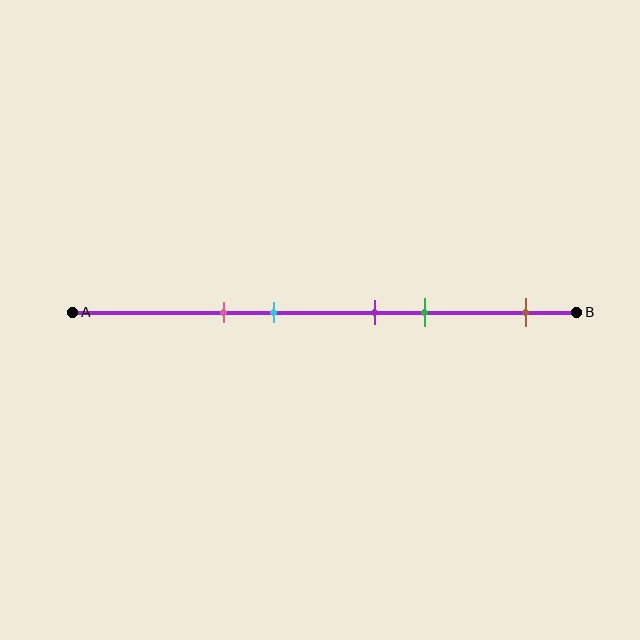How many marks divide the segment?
There are 5 marks dividing the segment.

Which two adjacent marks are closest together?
The purple and green marks are the closest adjacent pair.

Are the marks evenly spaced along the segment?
No, the marks are not evenly spaced.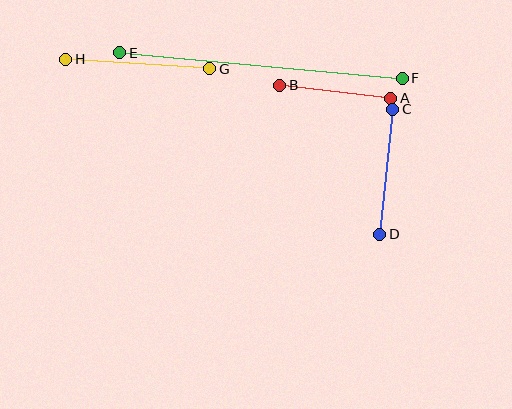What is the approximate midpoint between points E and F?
The midpoint is at approximately (261, 66) pixels.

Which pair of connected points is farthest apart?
Points E and F are farthest apart.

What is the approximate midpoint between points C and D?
The midpoint is at approximately (386, 172) pixels.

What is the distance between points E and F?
The distance is approximately 284 pixels.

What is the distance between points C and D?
The distance is approximately 126 pixels.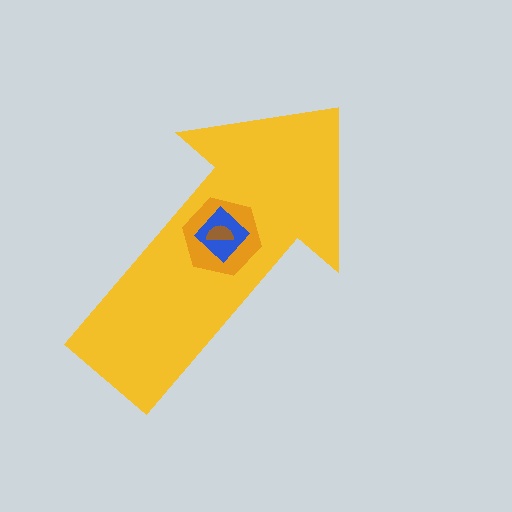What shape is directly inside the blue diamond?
The brown semicircle.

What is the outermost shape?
The yellow arrow.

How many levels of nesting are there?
4.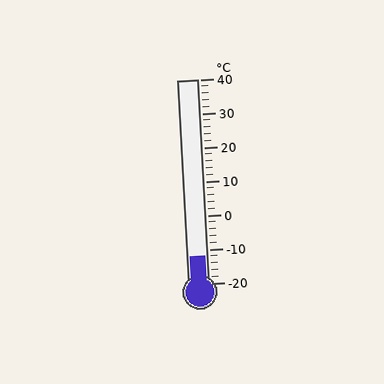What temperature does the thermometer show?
The thermometer shows approximately -12°C.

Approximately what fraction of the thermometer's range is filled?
The thermometer is filled to approximately 15% of its range.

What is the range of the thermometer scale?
The thermometer scale ranges from -20°C to 40°C.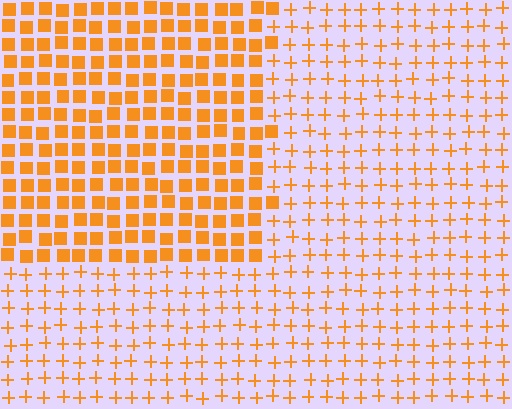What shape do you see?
I see a rectangle.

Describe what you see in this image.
The image is filled with small orange elements arranged in a uniform grid. A rectangle-shaped region contains squares, while the surrounding area contains plus signs. The boundary is defined purely by the change in element shape.